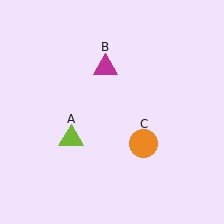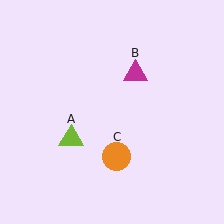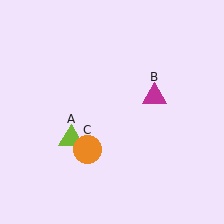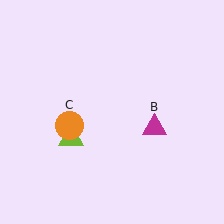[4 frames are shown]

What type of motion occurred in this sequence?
The magenta triangle (object B), orange circle (object C) rotated clockwise around the center of the scene.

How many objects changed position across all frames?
2 objects changed position: magenta triangle (object B), orange circle (object C).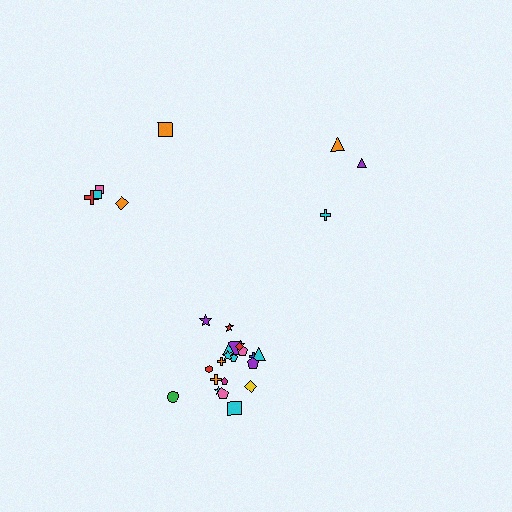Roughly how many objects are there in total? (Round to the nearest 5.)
Roughly 30 objects in total.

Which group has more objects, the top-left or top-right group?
The top-left group.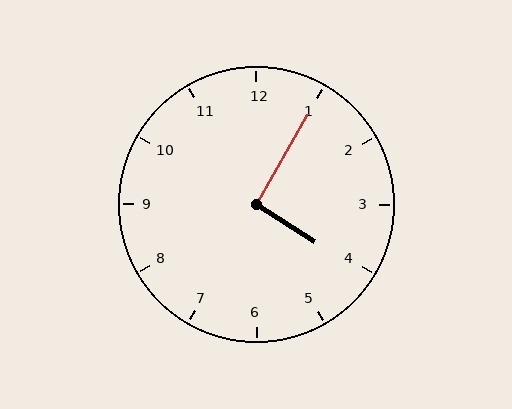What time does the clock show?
4:05.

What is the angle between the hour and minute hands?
Approximately 92 degrees.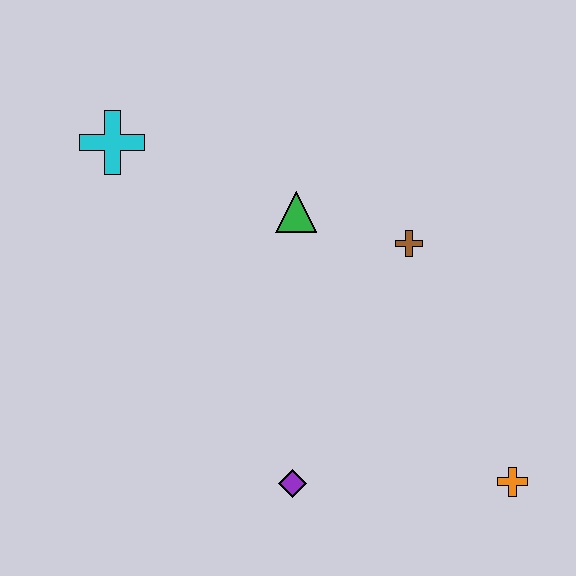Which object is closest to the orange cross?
The purple diamond is closest to the orange cross.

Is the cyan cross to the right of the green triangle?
No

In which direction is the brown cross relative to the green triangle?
The brown cross is to the right of the green triangle.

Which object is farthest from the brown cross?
The cyan cross is farthest from the brown cross.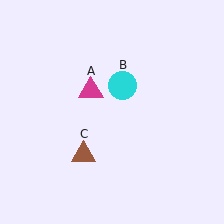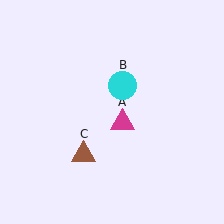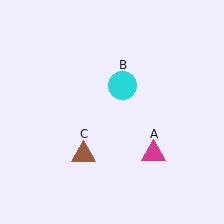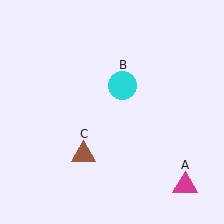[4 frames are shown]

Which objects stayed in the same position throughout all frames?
Cyan circle (object B) and brown triangle (object C) remained stationary.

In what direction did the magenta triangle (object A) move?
The magenta triangle (object A) moved down and to the right.